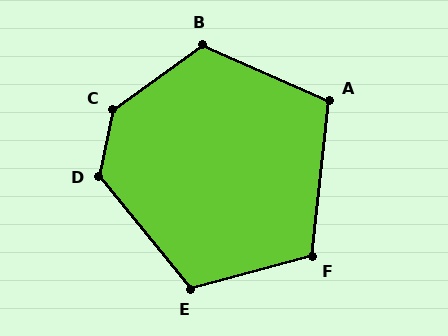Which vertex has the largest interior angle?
C, at approximately 138 degrees.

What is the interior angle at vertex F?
Approximately 111 degrees (obtuse).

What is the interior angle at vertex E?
Approximately 114 degrees (obtuse).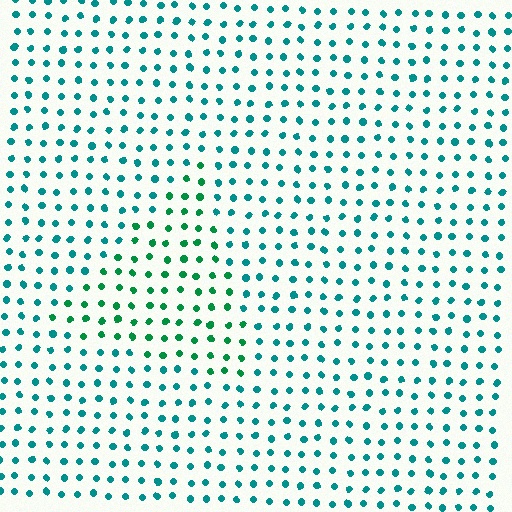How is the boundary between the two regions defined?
The boundary is defined purely by a slight shift in hue (about 32 degrees). Spacing, size, and orientation are identical on both sides.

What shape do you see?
I see a triangle.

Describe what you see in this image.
The image is filled with small teal elements in a uniform arrangement. A triangle-shaped region is visible where the elements are tinted to a slightly different hue, forming a subtle color boundary.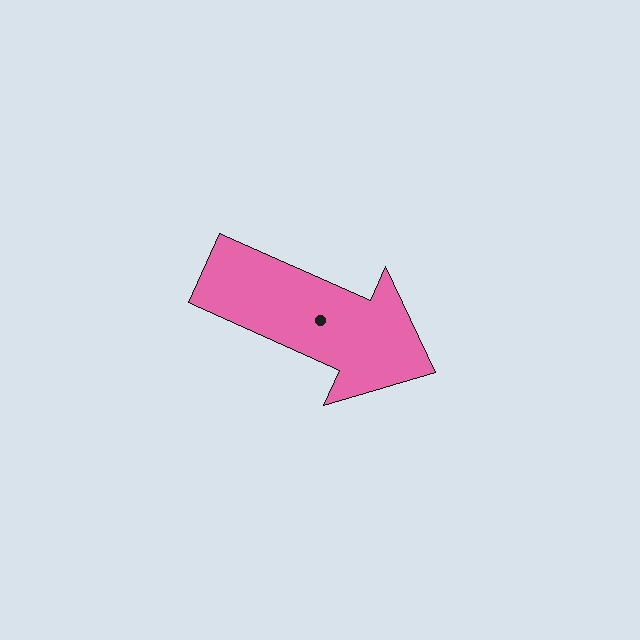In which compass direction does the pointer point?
Southeast.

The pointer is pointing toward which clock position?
Roughly 4 o'clock.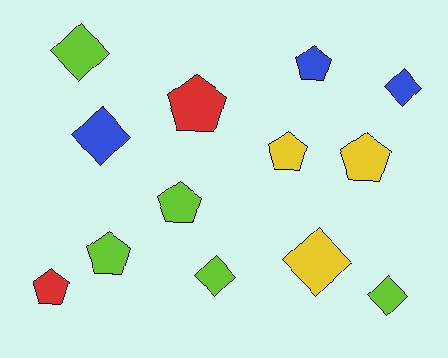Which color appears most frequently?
Lime, with 5 objects.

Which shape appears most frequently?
Pentagon, with 7 objects.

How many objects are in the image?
There are 13 objects.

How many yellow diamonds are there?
There is 1 yellow diamond.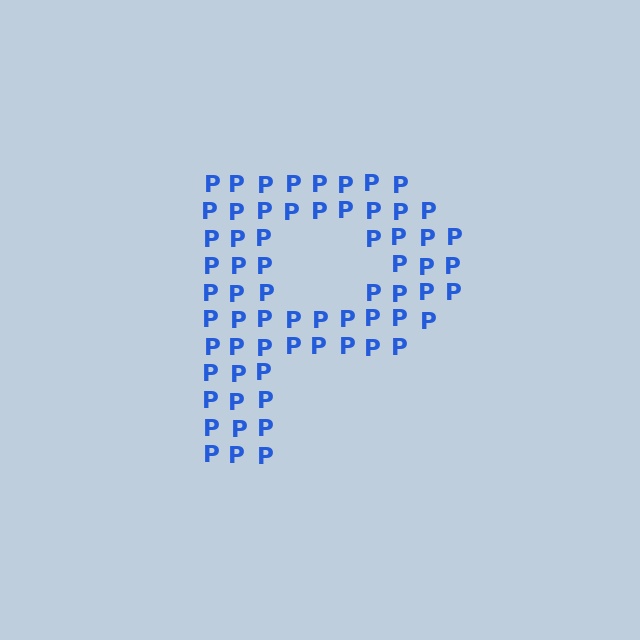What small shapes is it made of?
It is made of small letter P's.